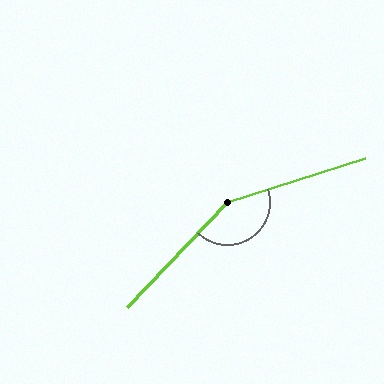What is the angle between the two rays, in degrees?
Approximately 151 degrees.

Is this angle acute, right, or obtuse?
It is obtuse.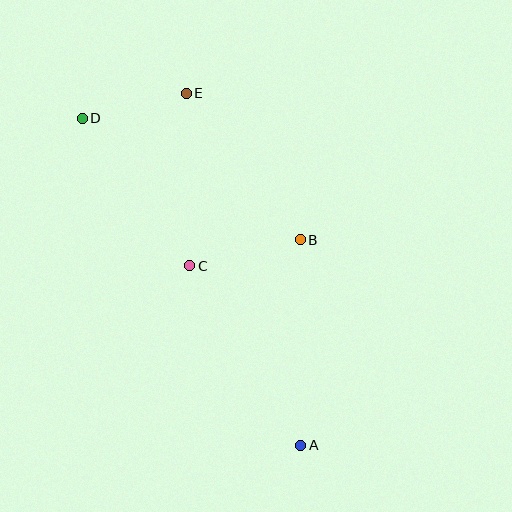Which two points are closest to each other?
Points D and E are closest to each other.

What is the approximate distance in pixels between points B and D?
The distance between B and D is approximately 249 pixels.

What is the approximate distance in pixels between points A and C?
The distance between A and C is approximately 211 pixels.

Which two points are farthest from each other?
Points A and D are farthest from each other.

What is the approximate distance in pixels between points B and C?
The distance between B and C is approximately 114 pixels.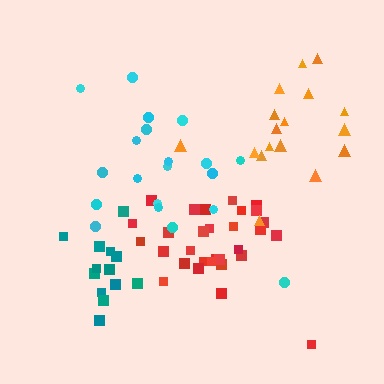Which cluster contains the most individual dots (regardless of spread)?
Red (30).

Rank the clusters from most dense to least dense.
teal, red, orange, cyan.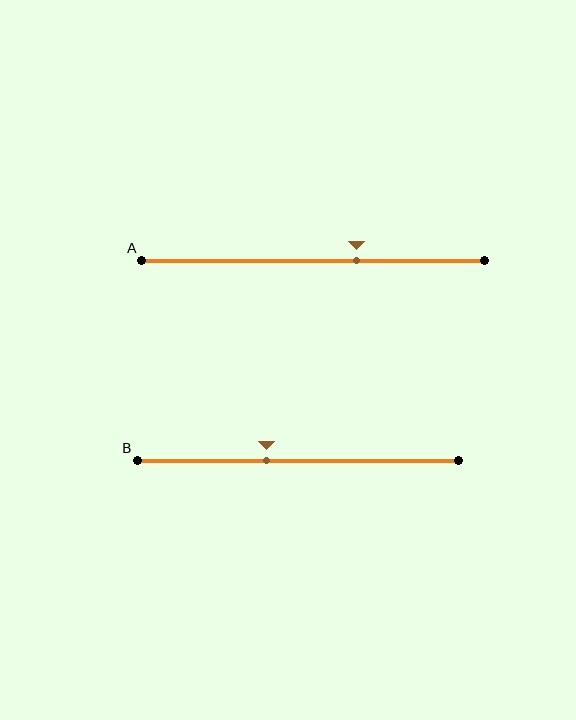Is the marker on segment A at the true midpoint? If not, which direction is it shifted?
No, the marker on segment A is shifted to the right by about 13% of the segment length.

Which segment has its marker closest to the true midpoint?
Segment B has its marker closest to the true midpoint.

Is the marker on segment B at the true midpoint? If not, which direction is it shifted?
No, the marker on segment B is shifted to the left by about 10% of the segment length.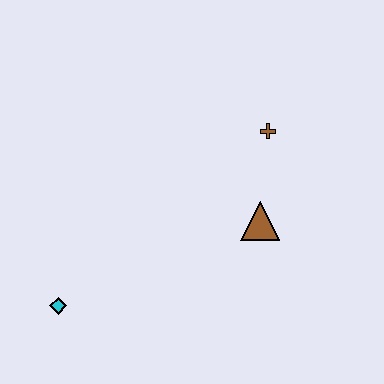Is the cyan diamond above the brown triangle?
No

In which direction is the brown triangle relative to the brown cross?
The brown triangle is below the brown cross.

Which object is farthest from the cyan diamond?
The brown cross is farthest from the cyan diamond.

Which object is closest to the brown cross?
The brown triangle is closest to the brown cross.